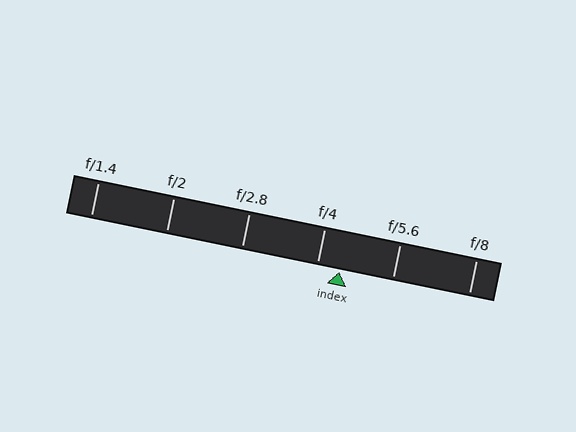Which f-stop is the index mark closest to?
The index mark is closest to f/4.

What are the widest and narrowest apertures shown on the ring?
The widest aperture shown is f/1.4 and the narrowest is f/8.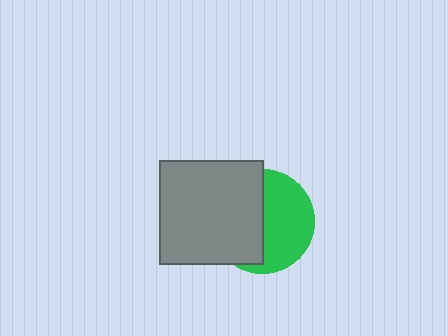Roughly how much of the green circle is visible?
About half of it is visible (roughly 51%).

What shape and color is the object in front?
The object in front is a gray square.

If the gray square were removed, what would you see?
You would see the complete green circle.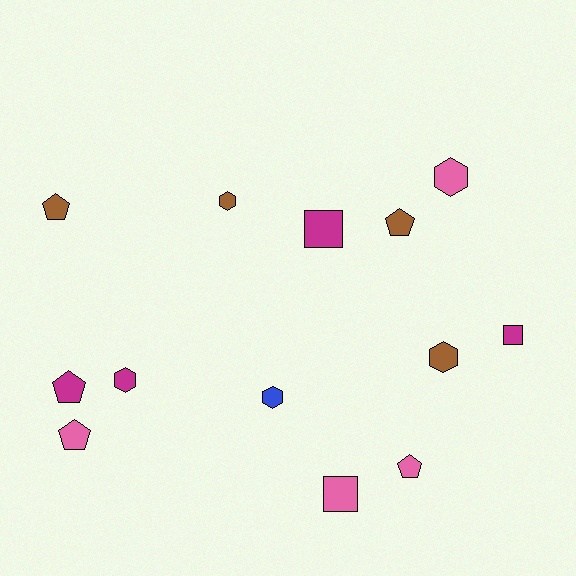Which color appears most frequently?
Brown, with 4 objects.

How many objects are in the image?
There are 13 objects.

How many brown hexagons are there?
There are 2 brown hexagons.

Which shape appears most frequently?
Hexagon, with 5 objects.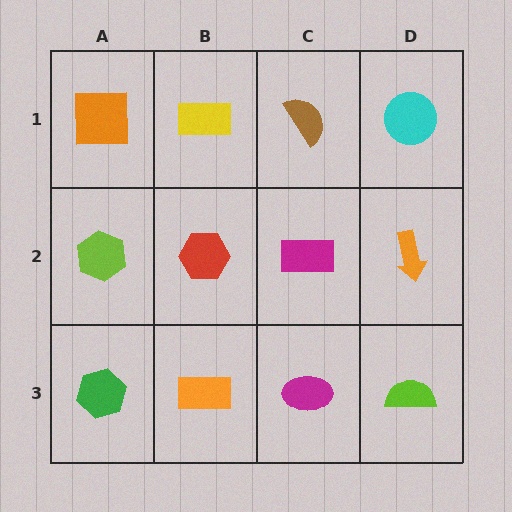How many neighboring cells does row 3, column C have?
3.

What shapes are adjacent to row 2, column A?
An orange square (row 1, column A), a green hexagon (row 3, column A), a red hexagon (row 2, column B).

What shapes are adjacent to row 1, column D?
An orange arrow (row 2, column D), a brown semicircle (row 1, column C).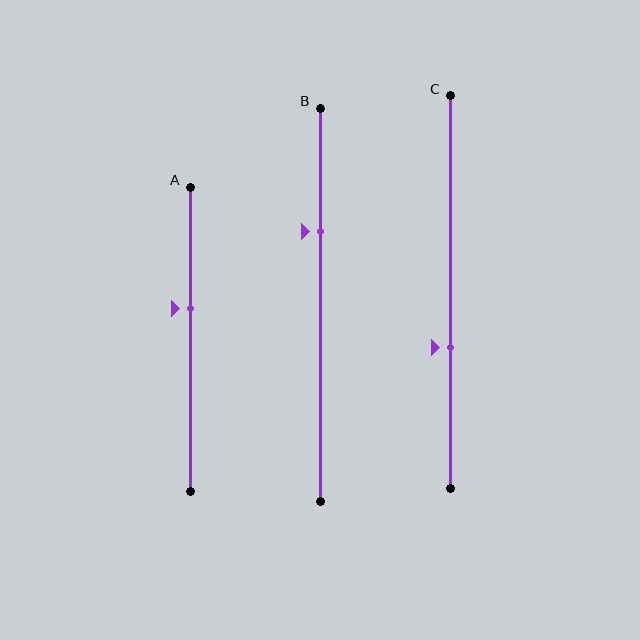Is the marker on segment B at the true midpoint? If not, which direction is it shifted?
No, the marker on segment B is shifted upward by about 19% of the segment length.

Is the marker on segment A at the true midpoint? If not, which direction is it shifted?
No, the marker on segment A is shifted upward by about 10% of the segment length.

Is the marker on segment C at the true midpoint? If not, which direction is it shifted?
No, the marker on segment C is shifted downward by about 14% of the segment length.